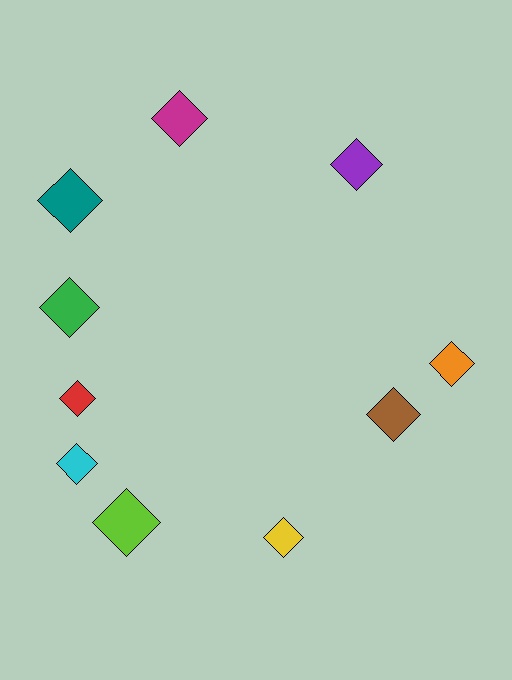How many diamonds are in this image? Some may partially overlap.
There are 10 diamonds.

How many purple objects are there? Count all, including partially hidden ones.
There is 1 purple object.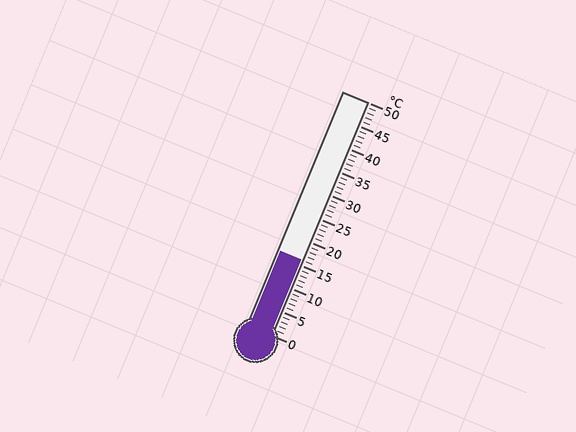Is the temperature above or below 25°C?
The temperature is below 25°C.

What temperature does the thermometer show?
The thermometer shows approximately 16°C.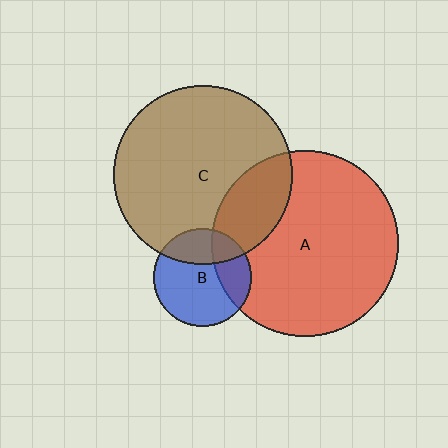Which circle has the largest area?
Circle A (red).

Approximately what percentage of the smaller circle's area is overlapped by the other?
Approximately 25%.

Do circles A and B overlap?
Yes.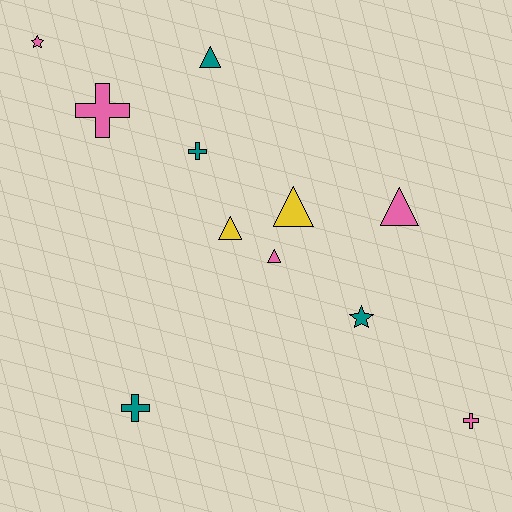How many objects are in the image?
There are 11 objects.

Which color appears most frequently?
Pink, with 5 objects.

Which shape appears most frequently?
Triangle, with 5 objects.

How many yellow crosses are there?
There are no yellow crosses.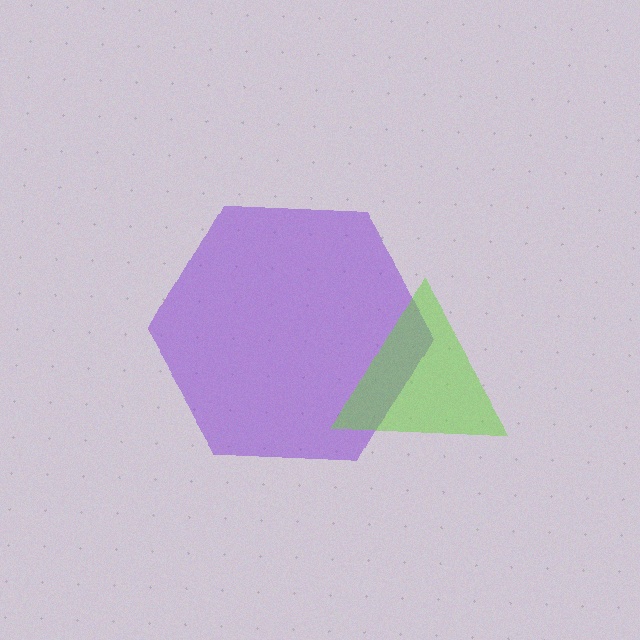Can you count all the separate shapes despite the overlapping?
Yes, there are 2 separate shapes.